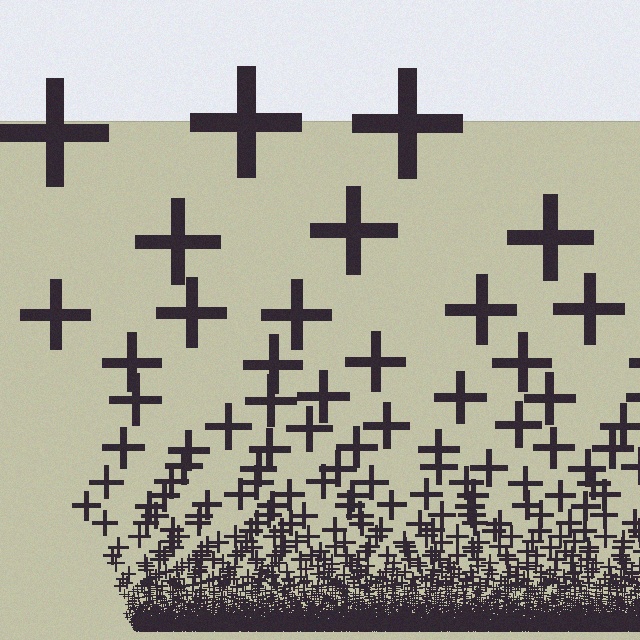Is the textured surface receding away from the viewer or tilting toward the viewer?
The surface appears to tilt toward the viewer. Texture elements get larger and sparser toward the top.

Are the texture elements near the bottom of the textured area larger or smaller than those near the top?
Smaller. The gradient is inverted — elements near the bottom are smaller and denser.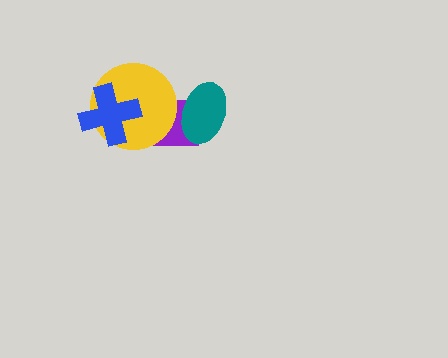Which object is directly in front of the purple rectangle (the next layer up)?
The teal ellipse is directly in front of the purple rectangle.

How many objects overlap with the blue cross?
2 objects overlap with the blue cross.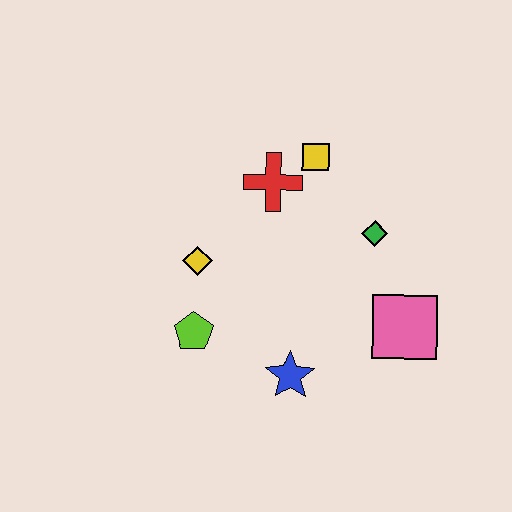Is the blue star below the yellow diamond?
Yes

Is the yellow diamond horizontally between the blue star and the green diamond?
No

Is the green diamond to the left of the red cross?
No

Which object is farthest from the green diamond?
The lime pentagon is farthest from the green diamond.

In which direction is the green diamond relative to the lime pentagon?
The green diamond is to the right of the lime pentagon.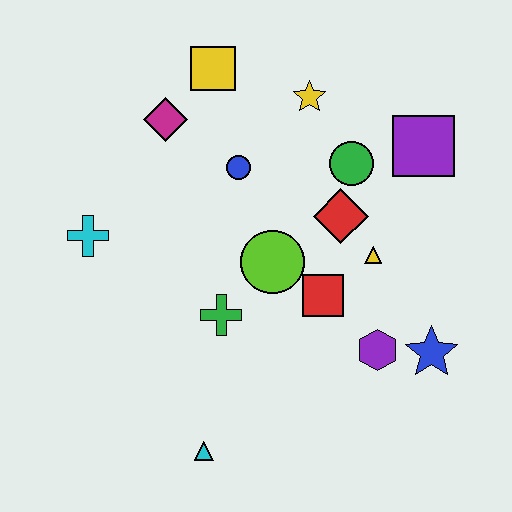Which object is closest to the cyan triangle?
The green cross is closest to the cyan triangle.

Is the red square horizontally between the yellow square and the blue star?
Yes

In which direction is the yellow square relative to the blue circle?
The yellow square is above the blue circle.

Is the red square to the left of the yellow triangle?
Yes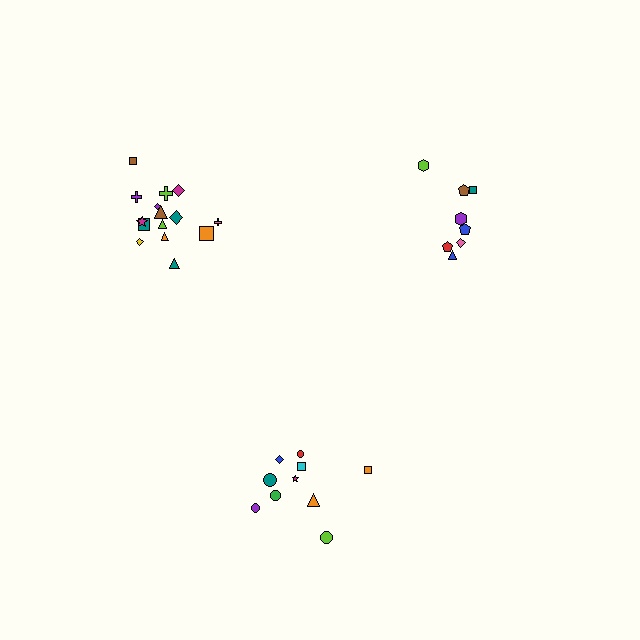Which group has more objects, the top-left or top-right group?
The top-left group.